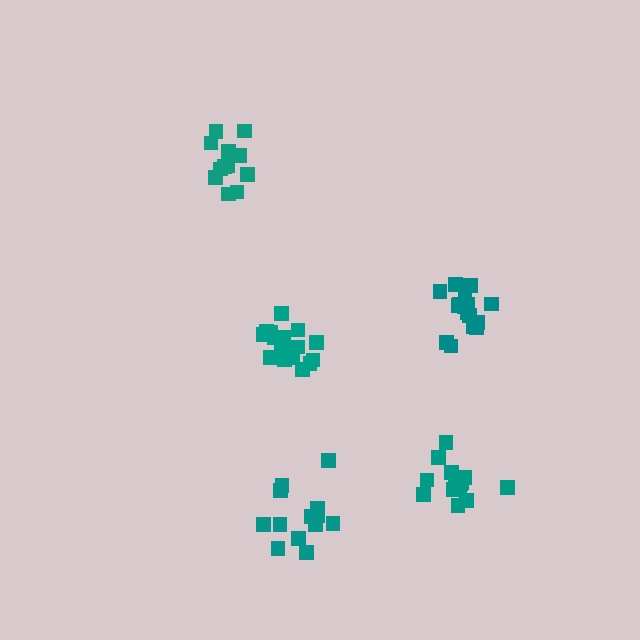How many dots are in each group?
Group 1: 17 dots, Group 2: 15 dots, Group 3: 12 dots, Group 4: 13 dots, Group 5: 18 dots (75 total).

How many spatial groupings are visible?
There are 5 spatial groupings.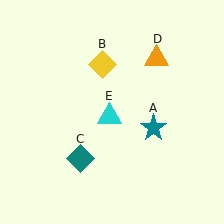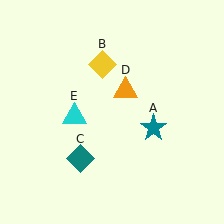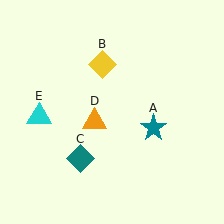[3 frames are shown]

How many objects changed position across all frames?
2 objects changed position: orange triangle (object D), cyan triangle (object E).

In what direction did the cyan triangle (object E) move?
The cyan triangle (object E) moved left.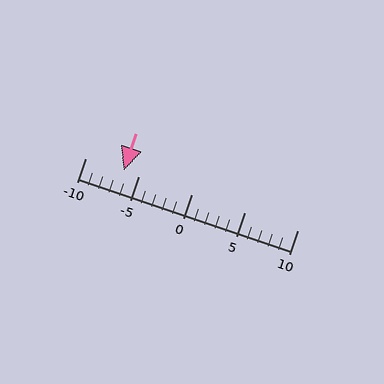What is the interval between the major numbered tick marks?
The major tick marks are spaced 5 units apart.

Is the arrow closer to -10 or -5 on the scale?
The arrow is closer to -5.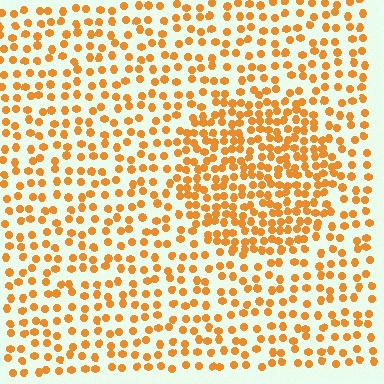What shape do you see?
I see a circle.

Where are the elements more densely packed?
The elements are more densely packed inside the circle boundary.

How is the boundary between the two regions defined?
The boundary is defined by a change in element density (approximately 1.8x ratio). All elements are the same color, size, and shape.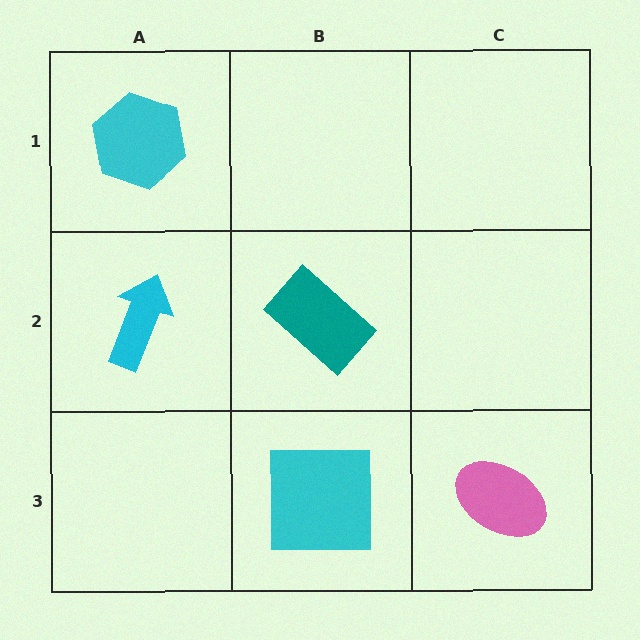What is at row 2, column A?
A cyan arrow.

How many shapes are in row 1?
1 shape.